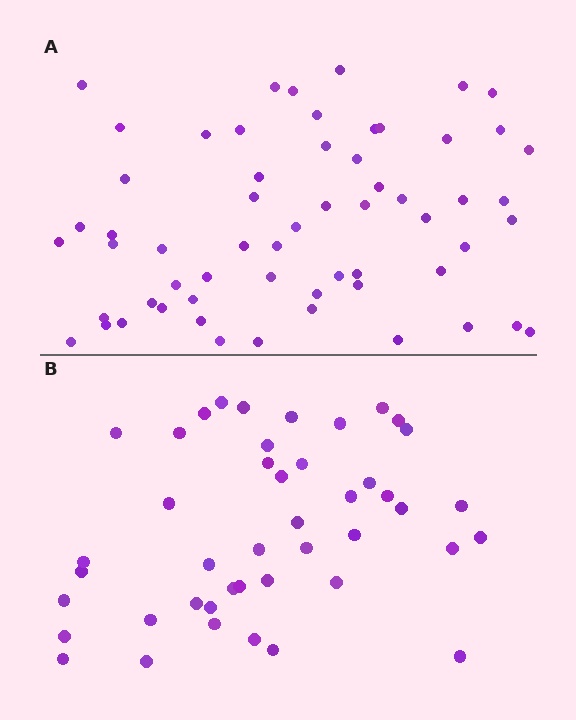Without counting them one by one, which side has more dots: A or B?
Region A (the top region) has more dots.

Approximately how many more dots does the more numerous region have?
Region A has approximately 15 more dots than region B.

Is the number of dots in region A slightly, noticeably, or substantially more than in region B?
Region A has noticeably more, but not dramatically so. The ratio is roughly 1.4 to 1.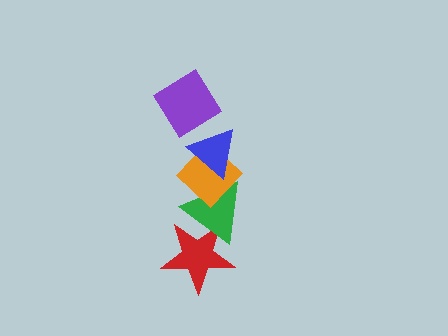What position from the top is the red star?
The red star is 5th from the top.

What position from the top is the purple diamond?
The purple diamond is 1st from the top.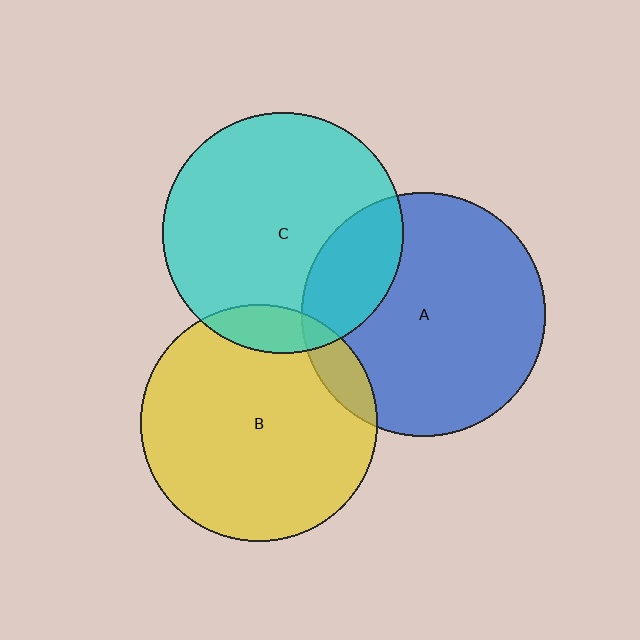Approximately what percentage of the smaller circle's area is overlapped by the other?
Approximately 20%.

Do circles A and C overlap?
Yes.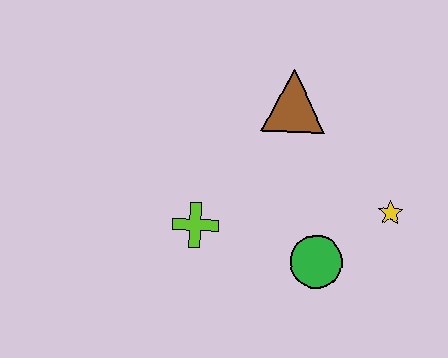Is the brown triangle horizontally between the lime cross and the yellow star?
Yes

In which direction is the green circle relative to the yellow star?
The green circle is to the left of the yellow star.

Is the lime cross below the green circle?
No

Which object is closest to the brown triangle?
The yellow star is closest to the brown triangle.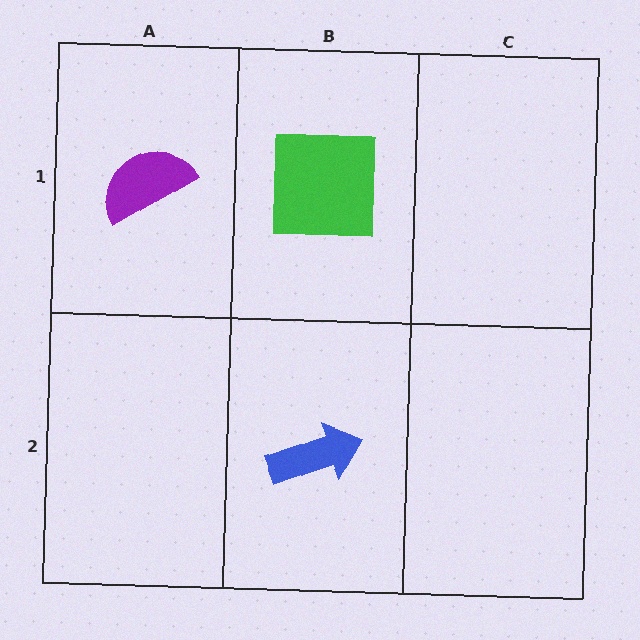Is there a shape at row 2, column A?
No, that cell is empty.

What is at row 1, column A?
A purple semicircle.